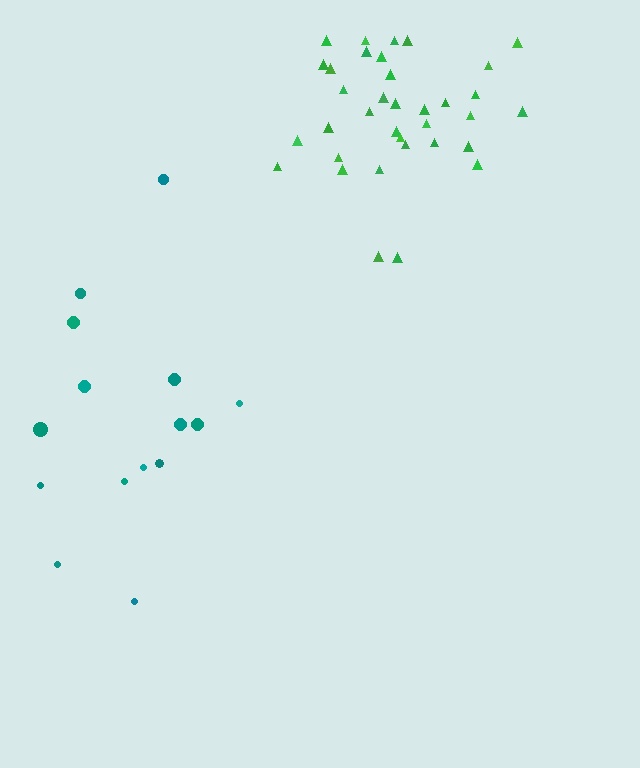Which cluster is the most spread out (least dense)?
Teal.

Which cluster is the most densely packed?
Green.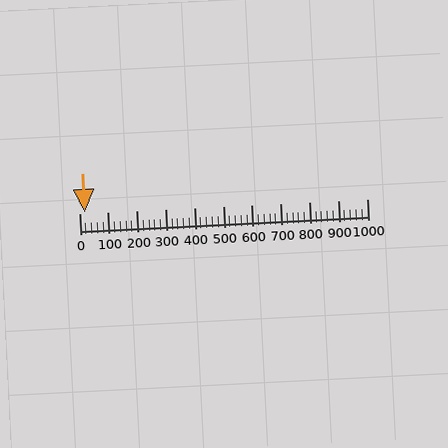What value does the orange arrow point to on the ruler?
The orange arrow points to approximately 20.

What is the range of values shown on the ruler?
The ruler shows values from 0 to 1000.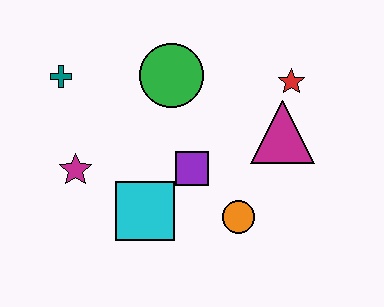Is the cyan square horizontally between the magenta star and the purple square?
Yes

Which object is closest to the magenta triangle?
The red star is closest to the magenta triangle.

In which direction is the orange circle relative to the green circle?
The orange circle is below the green circle.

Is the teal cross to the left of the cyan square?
Yes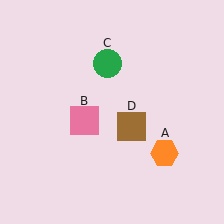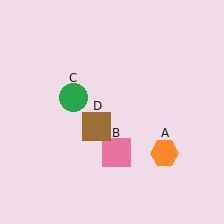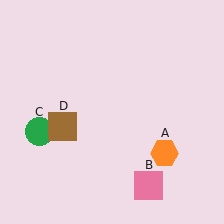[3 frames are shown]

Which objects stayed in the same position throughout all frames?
Orange hexagon (object A) remained stationary.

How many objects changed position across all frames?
3 objects changed position: pink square (object B), green circle (object C), brown square (object D).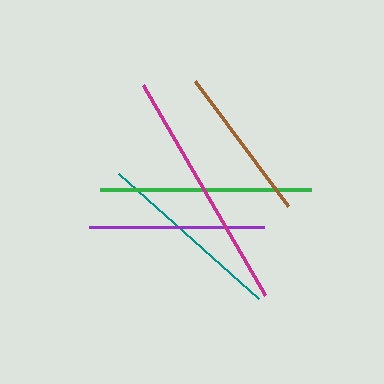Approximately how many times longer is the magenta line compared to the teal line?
The magenta line is approximately 1.3 times the length of the teal line.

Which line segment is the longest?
The magenta line is the longest at approximately 243 pixels.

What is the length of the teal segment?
The teal segment is approximately 189 pixels long.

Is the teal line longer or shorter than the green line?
The green line is longer than the teal line.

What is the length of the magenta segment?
The magenta segment is approximately 243 pixels long.